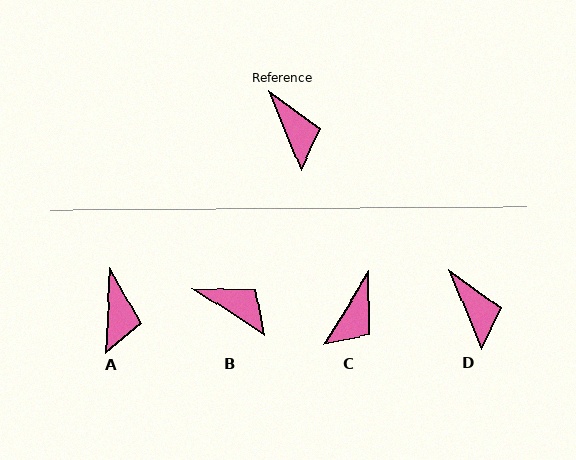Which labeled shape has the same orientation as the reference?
D.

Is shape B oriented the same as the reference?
No, it is off by about 35 degrees.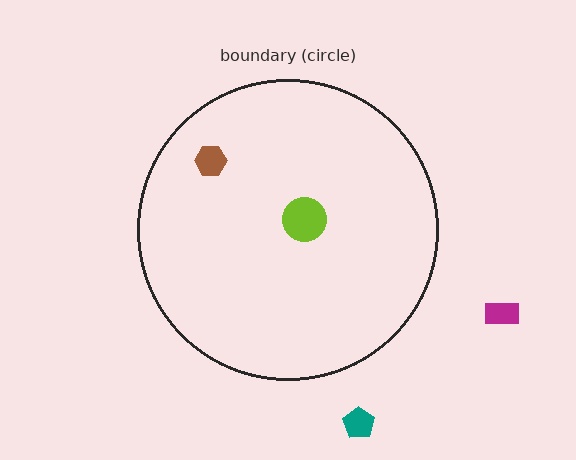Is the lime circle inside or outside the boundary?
Inside.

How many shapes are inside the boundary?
2 inside, 2 outside.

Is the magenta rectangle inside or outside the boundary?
Outside.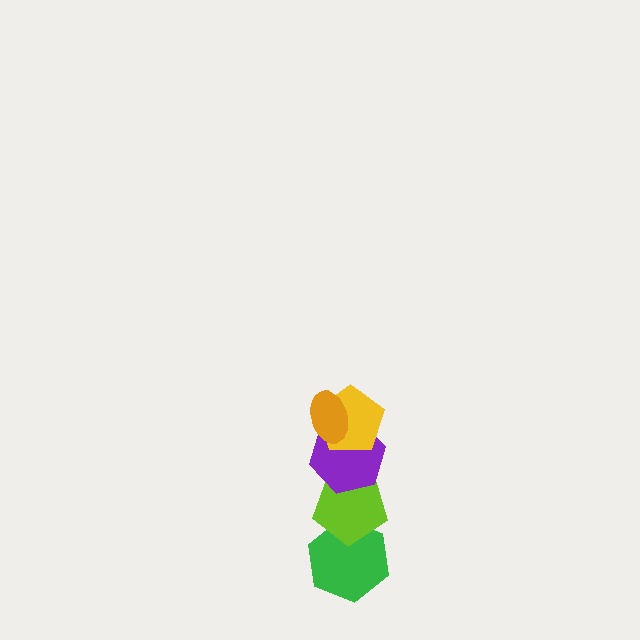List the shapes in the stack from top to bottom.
From top to bottom: the orange ellipse, the yellow pentagon, the purple hexagon, the lime pentagon, the green hexagon.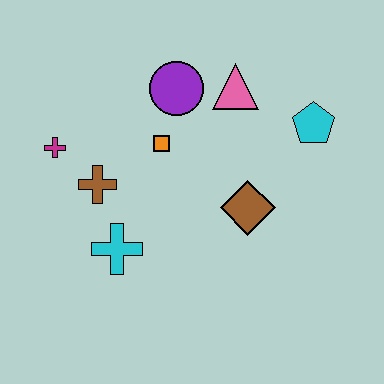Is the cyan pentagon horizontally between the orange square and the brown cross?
No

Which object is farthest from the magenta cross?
The cyan pentagon is farthest from the magenta cross.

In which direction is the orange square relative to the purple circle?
The orange square is below the purple circle.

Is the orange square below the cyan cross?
No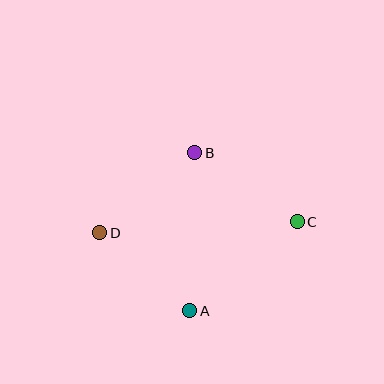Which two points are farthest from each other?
Points C and D are farthest from each other.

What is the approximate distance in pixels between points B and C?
The distance between B and C is approximately 124 pixels.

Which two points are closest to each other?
Points A and D are closest to each other.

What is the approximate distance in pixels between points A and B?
The distance between A and B is approximately 158 pixels.